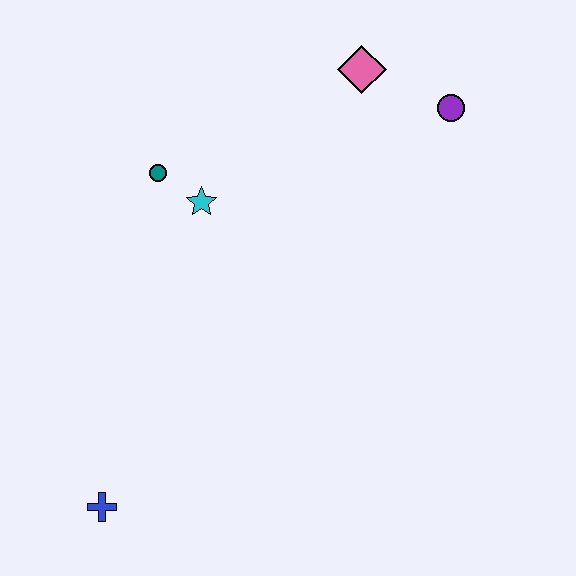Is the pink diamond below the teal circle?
No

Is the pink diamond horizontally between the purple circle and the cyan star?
Yes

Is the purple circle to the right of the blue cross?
Yes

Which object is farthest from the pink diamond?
The blue cross is farthest from the pink diamond.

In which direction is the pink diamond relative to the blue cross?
The pink diamond is above the blue cross.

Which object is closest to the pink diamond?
The purple circle is closest to the pink diamond.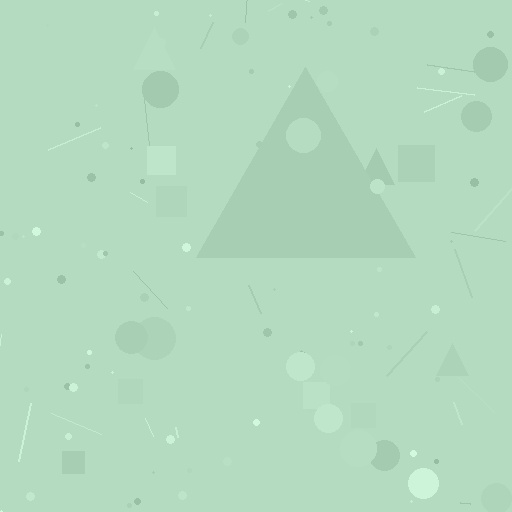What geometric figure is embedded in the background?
A triangle is embedded in the background.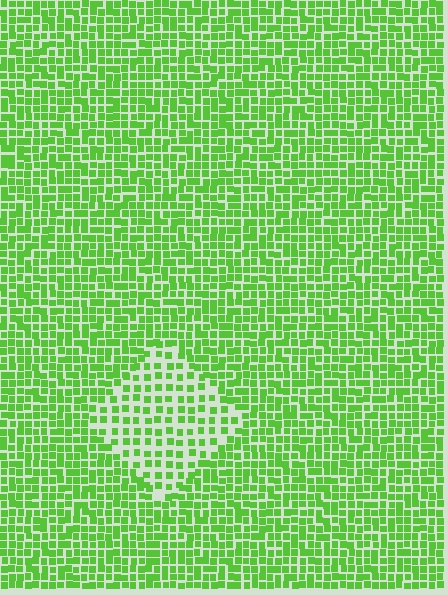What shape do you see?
I see a diamond.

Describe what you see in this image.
The image contains small lime elements arranged at two different densities. A diamond-shaped region is visible where the elements are less densely packed than the surrounding area.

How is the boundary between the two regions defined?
The boundary is defined by a change in element density (approximately 1.8x ratio). All elements are the same color, size, and shape.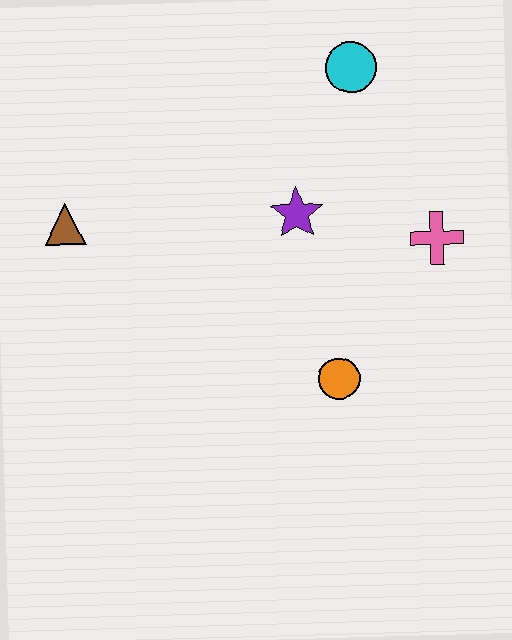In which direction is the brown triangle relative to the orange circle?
The brown triangle is to the left of the orange circle.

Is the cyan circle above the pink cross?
Yes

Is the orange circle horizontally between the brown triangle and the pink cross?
Yes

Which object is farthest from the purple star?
The brown triangle is farthest from the purple star.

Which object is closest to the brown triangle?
The purple star is closest to the brown triangle.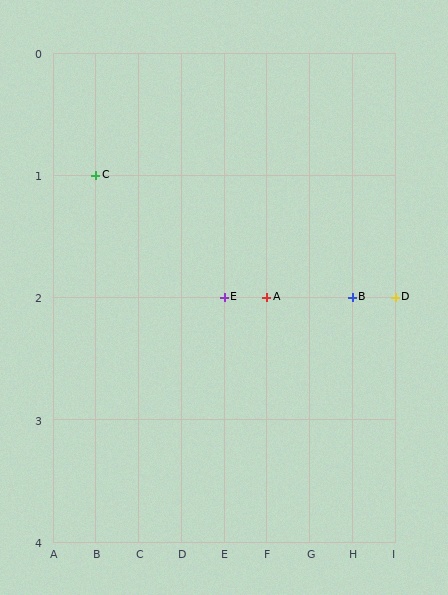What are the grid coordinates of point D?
Point D is at grid coordinates (I, 2).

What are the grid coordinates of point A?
Point A is at grid coordinates (F, 2).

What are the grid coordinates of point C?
Point C is at grid coordinates (B, 1).